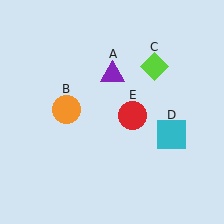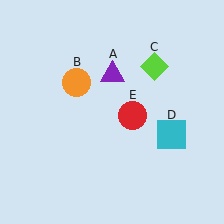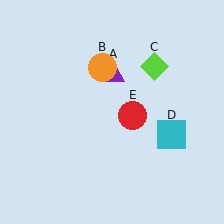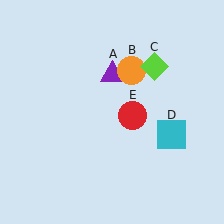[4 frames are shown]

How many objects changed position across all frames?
1 object changed position: orange circle (object B).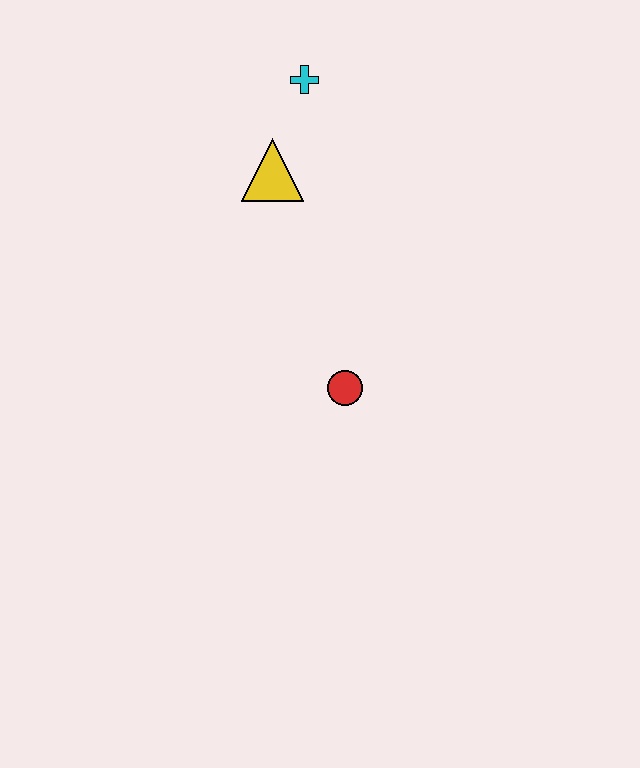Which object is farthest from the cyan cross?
The red circle is farthest from the cyan cross.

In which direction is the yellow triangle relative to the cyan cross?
The yellow triangle is below the cyan cross.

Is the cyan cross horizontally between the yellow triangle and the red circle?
Yes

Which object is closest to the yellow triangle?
The cyan cross is closest to the yellow triangle.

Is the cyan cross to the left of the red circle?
Yes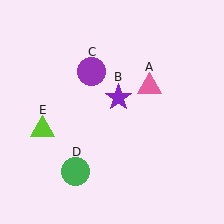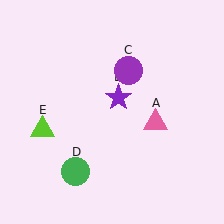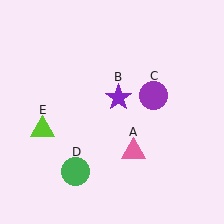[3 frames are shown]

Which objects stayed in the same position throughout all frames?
Purple star (object B) and green circle (object D) and lime triangle (object E) remained stationary.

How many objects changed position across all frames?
2 objects changed position: pink triangle (object A), purple circle (object C).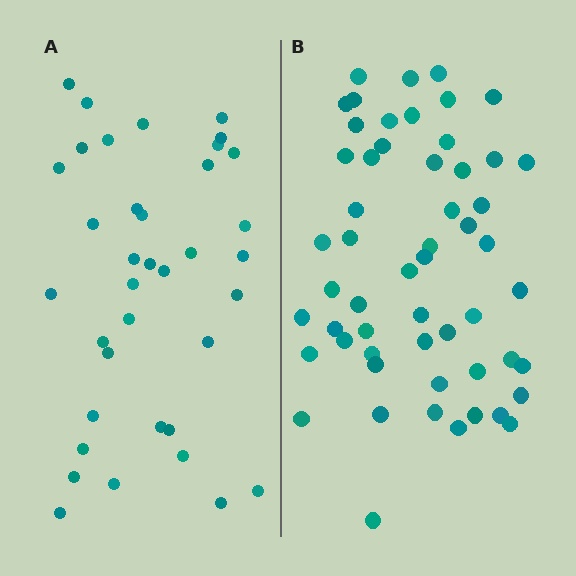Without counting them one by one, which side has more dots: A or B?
Region B (the right region) has more dots.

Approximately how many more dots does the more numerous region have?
Region B has approximately 20 more dots than region A.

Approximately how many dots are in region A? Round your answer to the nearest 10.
About 40 dots. (The exact count is 37, which rounds to 40.)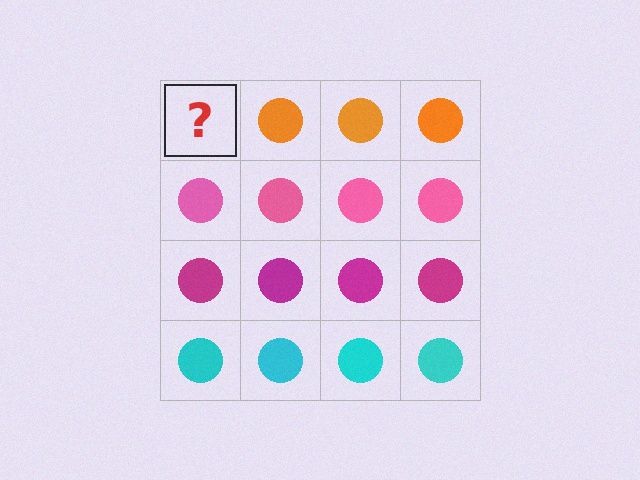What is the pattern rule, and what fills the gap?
The rule is that each row has a consistent color. The gap should be filled with an orange circle.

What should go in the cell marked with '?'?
The missing cell should contain an orange circle.